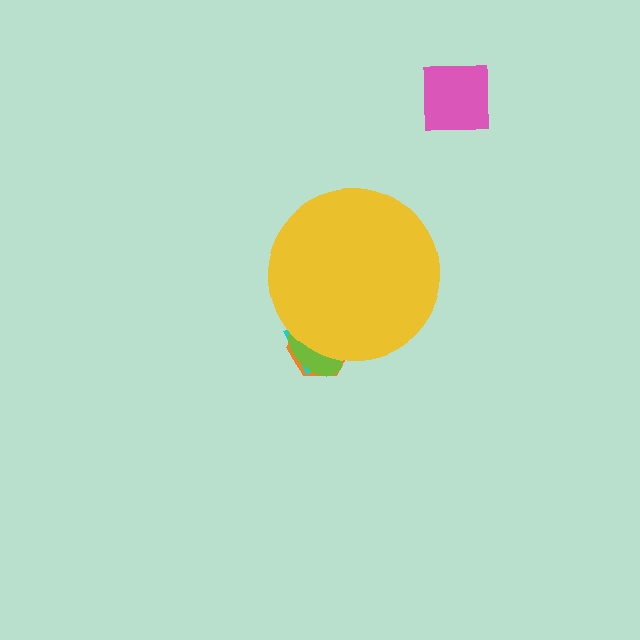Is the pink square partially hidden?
No, the pink square is fully visible.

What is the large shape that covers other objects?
A yellow circle.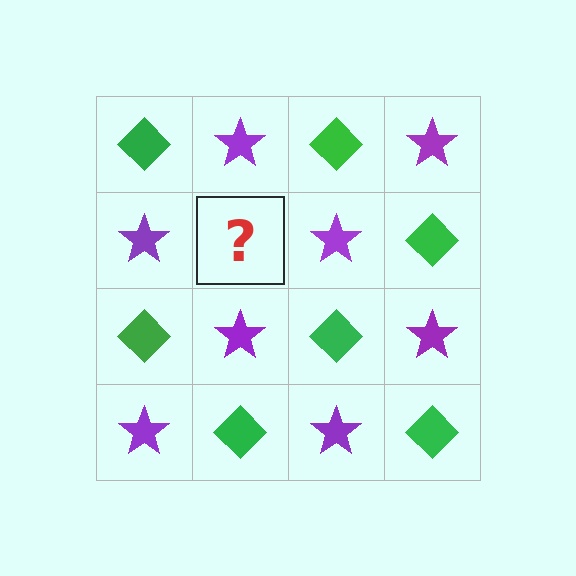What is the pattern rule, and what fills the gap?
The rule is that it alternates green diamond and purple star in a checkerboard pattern. The gap should be filled with a green diamond.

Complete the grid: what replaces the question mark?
The question mark should be replaced with a green diamond.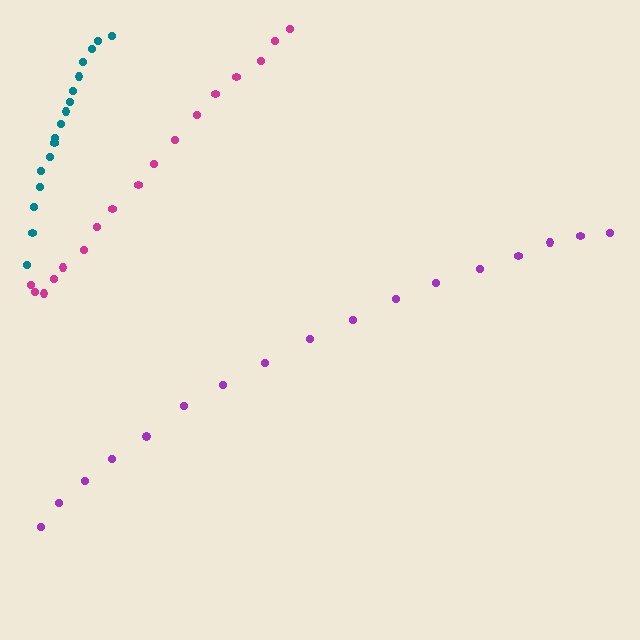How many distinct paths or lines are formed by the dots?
There are 3 distinct paths.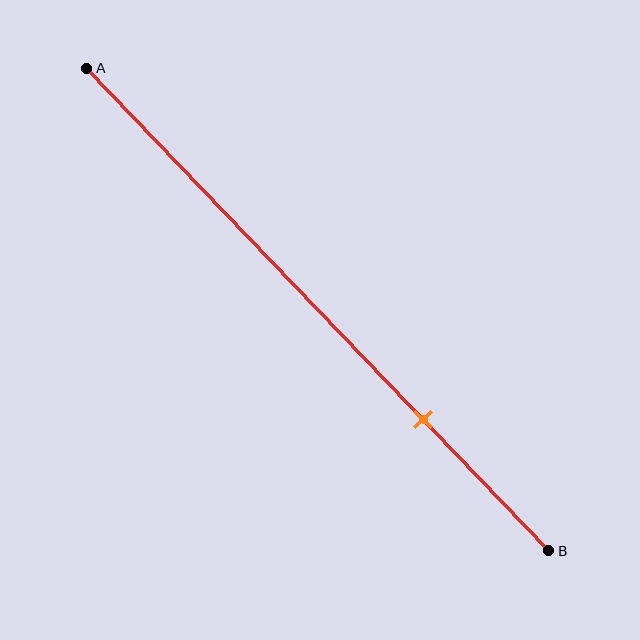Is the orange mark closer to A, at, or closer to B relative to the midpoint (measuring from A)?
The orange mark is closer to point B than the midpoint of segment AB.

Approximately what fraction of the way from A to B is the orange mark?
The orange mark is approximately 75% of the way from A to B.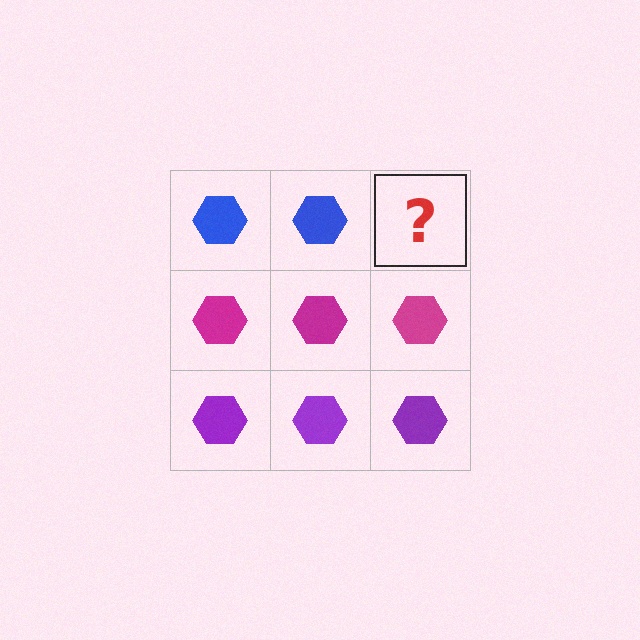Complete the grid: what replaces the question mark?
The question mark should be replaced with a blue hexagon.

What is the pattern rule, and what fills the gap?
The rule is that each row has a consistent color. The gap should be filled with a blue hexagon.